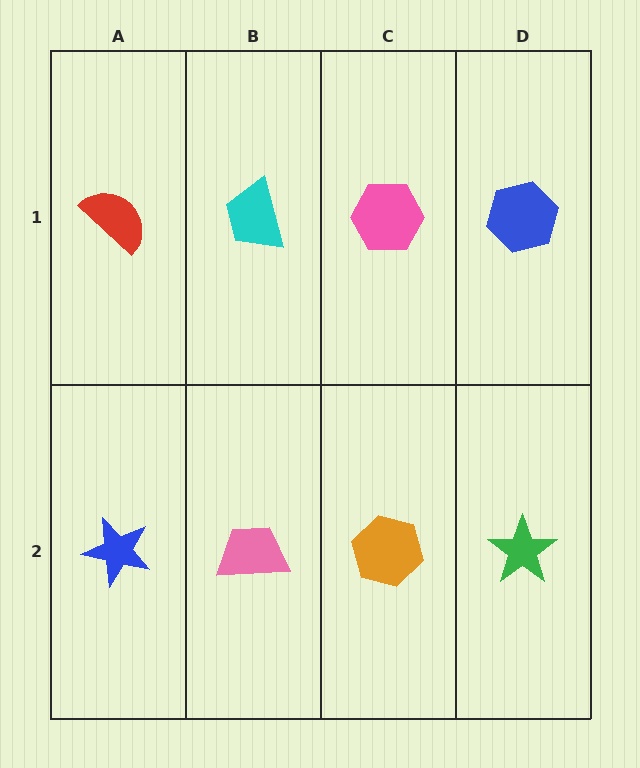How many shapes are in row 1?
4 shapes.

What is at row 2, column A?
A blue star.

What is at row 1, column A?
A red semicircle.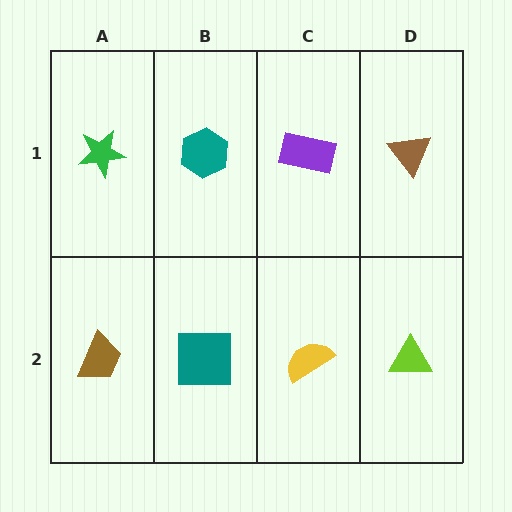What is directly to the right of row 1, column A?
A teal hexagon.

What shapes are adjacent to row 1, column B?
A teal square (row 2, column B), a green star (row 1, column A), a purple rectangle (row 1, column C).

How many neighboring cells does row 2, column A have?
2.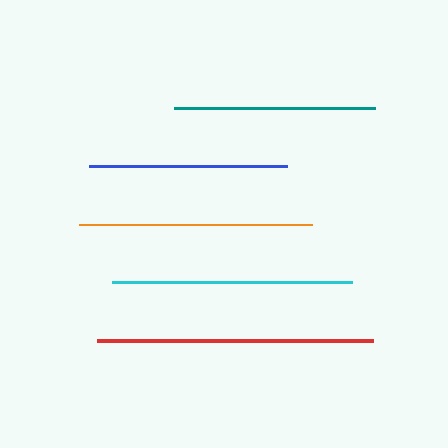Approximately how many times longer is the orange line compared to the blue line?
The orange line is approximately 1.2 times the length of the blue line.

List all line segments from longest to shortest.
From longest to shortest: red, cyan, orange, teal, blue.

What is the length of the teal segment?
The teal segment is approximately 201 pixels long.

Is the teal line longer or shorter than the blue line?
The teal line is longer than the blue line.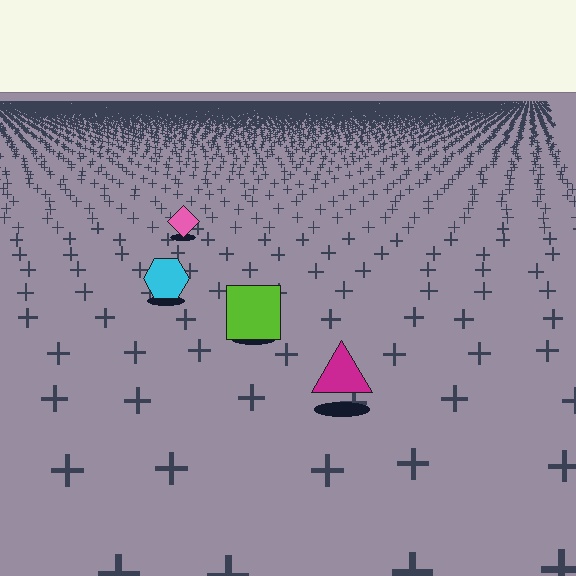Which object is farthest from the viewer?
The pink diamond is farthest from the viewer. It appears smaller and the ground texture around it is denser.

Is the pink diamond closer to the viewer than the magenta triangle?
No. The magenta triangle is closer — you can tell from the texture gradient: the ground texture is coarser near it.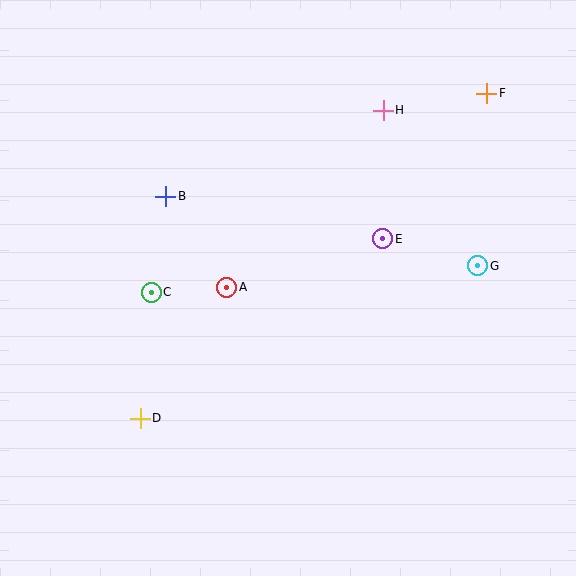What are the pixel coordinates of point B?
Point B is at (166, 196).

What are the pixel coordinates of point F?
Point F is at (487, 93).